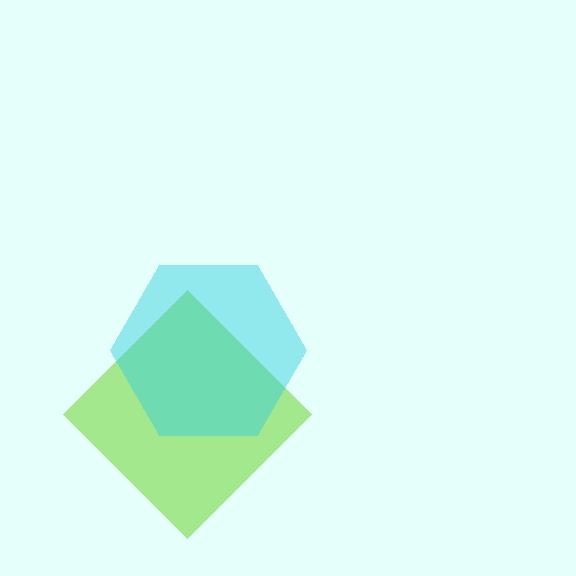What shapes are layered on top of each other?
The layered shapes are: a lime diamond, a cyan hexagon.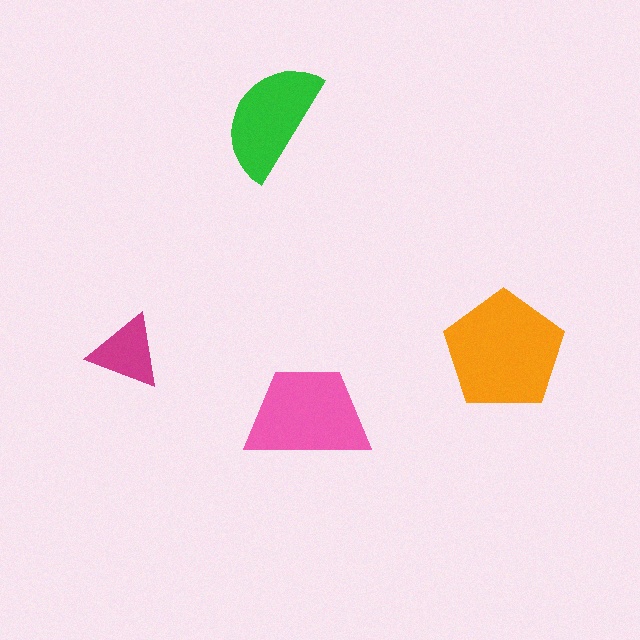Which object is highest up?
The green semicircle is topmost.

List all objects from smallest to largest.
The magenta triangle, the green semicircle, the pink trapezoid, the orange pentagon.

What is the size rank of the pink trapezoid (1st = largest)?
2nd.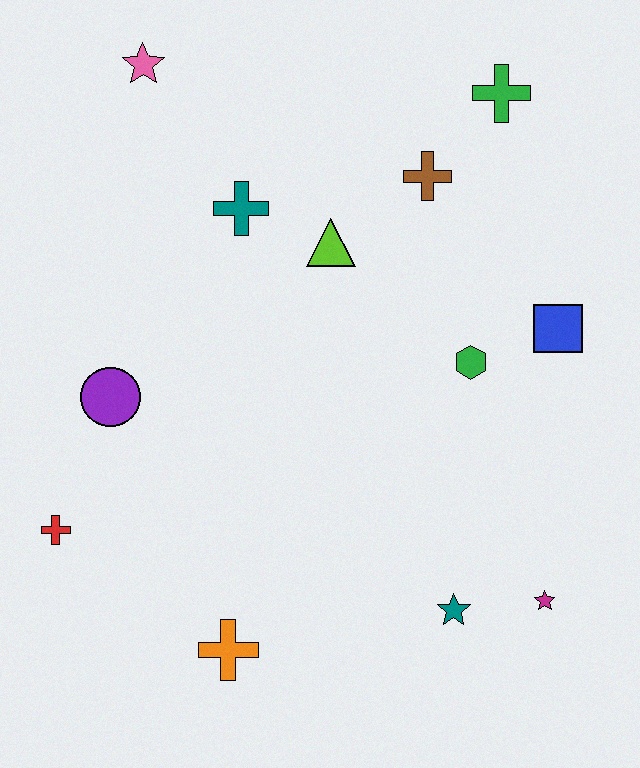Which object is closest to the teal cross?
The lime triangle is closest to the teal cross.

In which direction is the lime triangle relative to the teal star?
The lime triangle is above the teal star.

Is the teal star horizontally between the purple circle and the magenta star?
Yes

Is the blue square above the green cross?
No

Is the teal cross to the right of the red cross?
Yes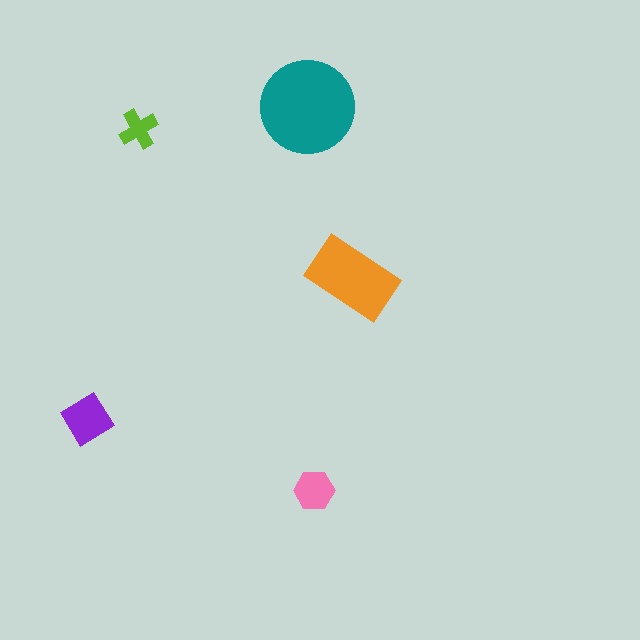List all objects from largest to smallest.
The teal circle, the orange rectangle, the purple diamond, the pink hexagon, the lime cross.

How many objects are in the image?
There are 5 objects in the image.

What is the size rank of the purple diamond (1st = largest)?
3rd.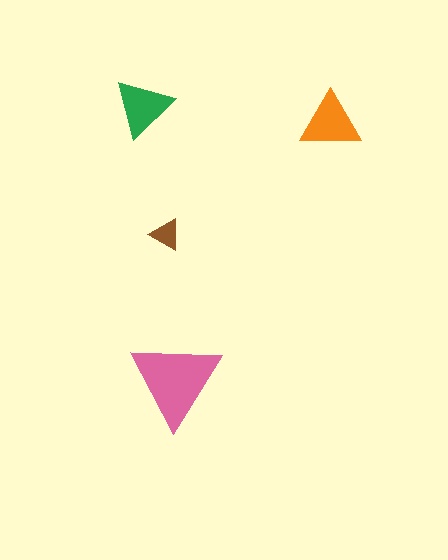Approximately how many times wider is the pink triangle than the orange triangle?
About 1.5 times wider.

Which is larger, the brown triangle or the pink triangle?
The pink one.